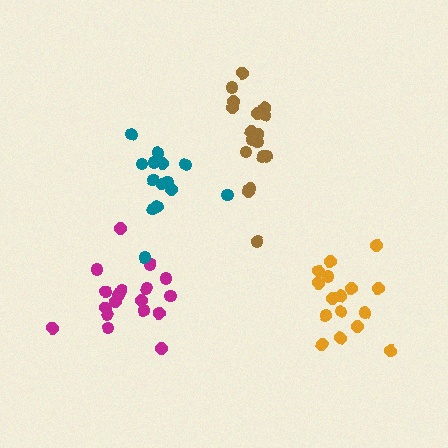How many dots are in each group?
Group 1: 17 dots, Group 2: 18 dots, Group 3: 14 dots, Group 4: 16 dots (65 total).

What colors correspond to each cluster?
The clusters are colored: brown, magenta, teal, orange.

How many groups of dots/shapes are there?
There are 4 groups.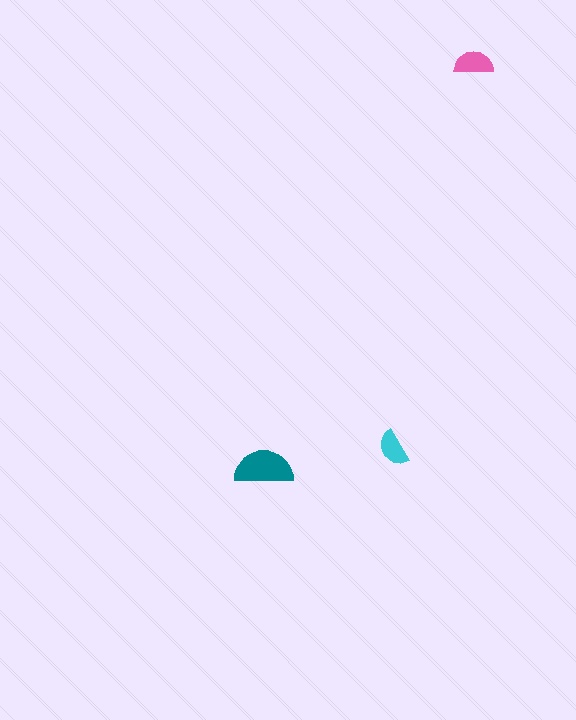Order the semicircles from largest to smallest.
the teal one, the pink one, the cyan one.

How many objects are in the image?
There are 3 objects in the image.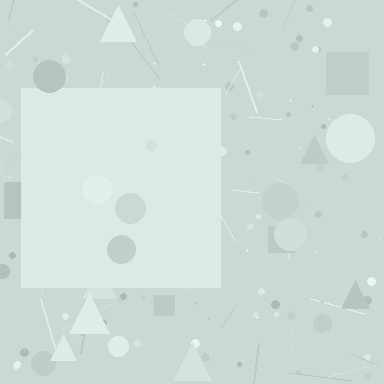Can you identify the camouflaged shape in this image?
The camouflaged shape is a square.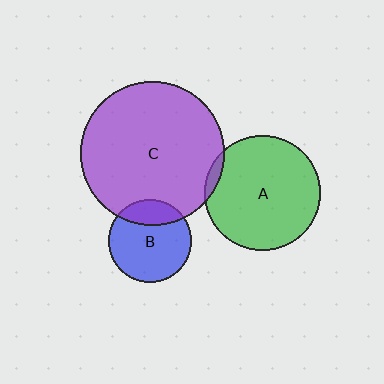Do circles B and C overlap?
Yes.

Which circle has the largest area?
Circle C (purple).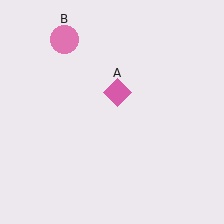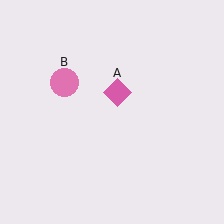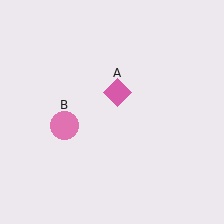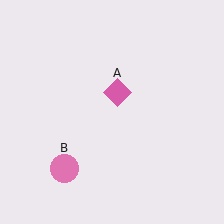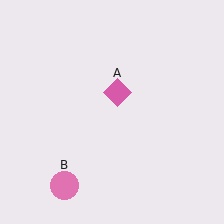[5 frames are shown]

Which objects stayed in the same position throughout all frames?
Pink diamond (object A) remained stationary.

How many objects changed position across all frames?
1 object changed position: pink circle (object B).